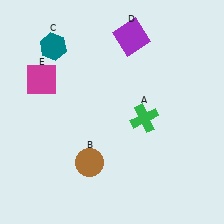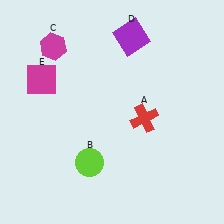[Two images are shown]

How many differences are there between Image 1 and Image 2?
There are 3 differences between the two images.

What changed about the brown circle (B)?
In Image 1, B is brown. In Image 2, it changed to lime.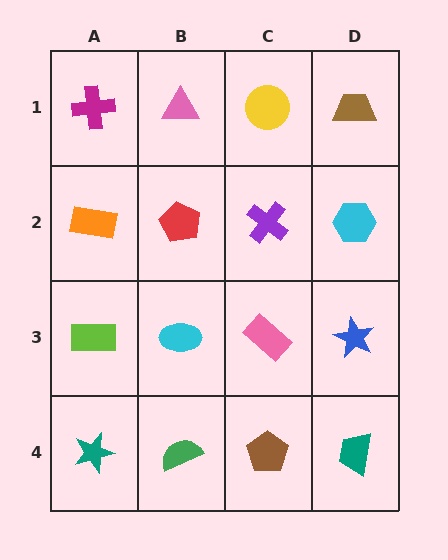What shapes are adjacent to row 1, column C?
A purple cross (row 2, column C), a pink triangle (row 1, column B), a brown trapezoid (row 1, column D).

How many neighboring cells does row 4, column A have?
2.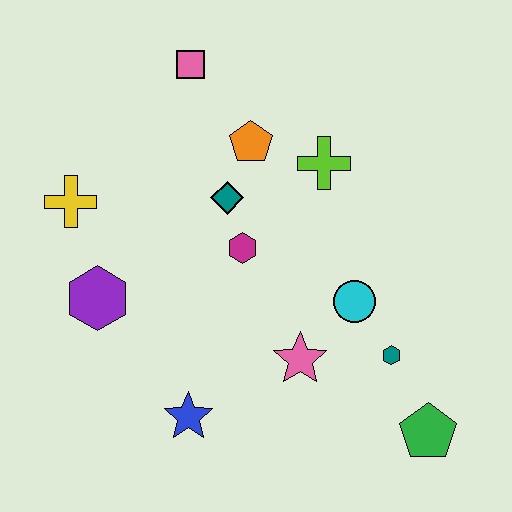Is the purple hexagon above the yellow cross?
No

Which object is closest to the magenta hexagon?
The teal diamond is closest to the magenta hexagon.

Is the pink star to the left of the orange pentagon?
No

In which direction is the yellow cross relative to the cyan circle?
The yellow cross is to the left of the cyan circle.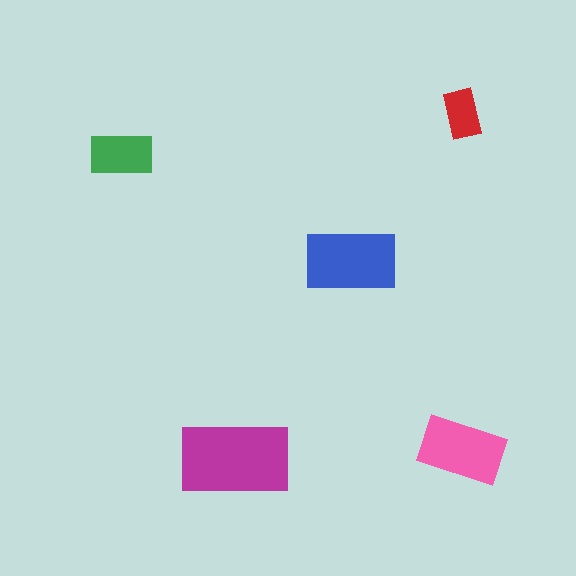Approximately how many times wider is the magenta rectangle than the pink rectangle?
About 1.5 times wider.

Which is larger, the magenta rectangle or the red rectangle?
The magenta one.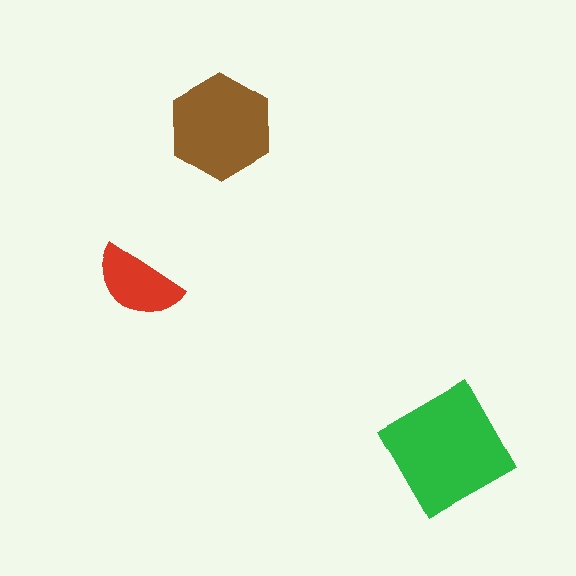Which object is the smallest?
The red semicircle.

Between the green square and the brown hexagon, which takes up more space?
The green square.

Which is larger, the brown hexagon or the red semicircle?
The brown hexagon.